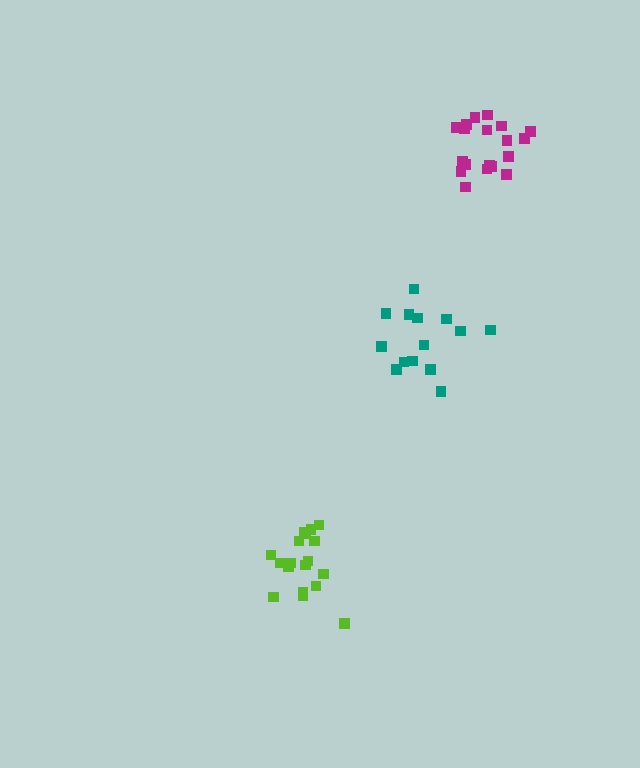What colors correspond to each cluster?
The clusters are colored: lime, teal, magenta.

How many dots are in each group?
Group 1: 18 dots, Group 2: 14 dots, Group 3: 19 dots (51 total).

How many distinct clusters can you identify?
There are 3 distinct clusters.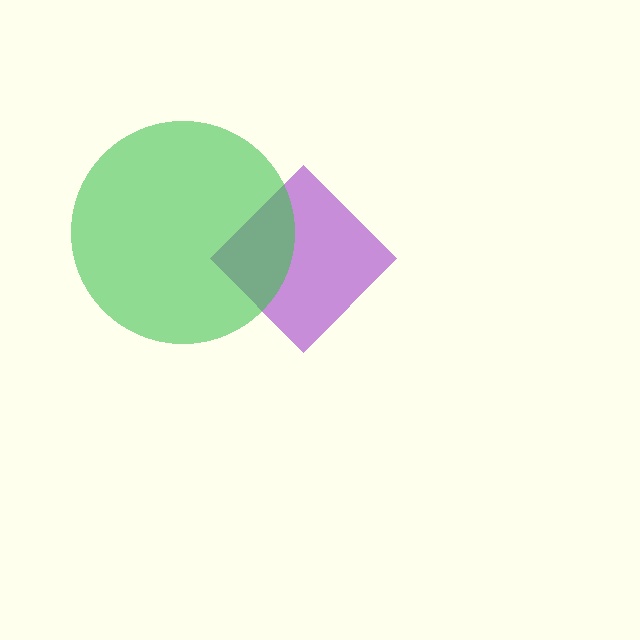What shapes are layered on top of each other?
The layered shapes are: a purple diamond, a green circle.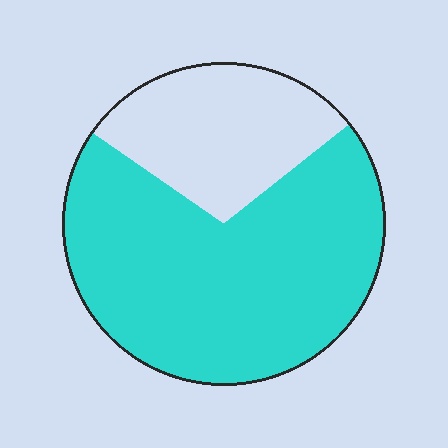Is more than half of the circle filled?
Yes.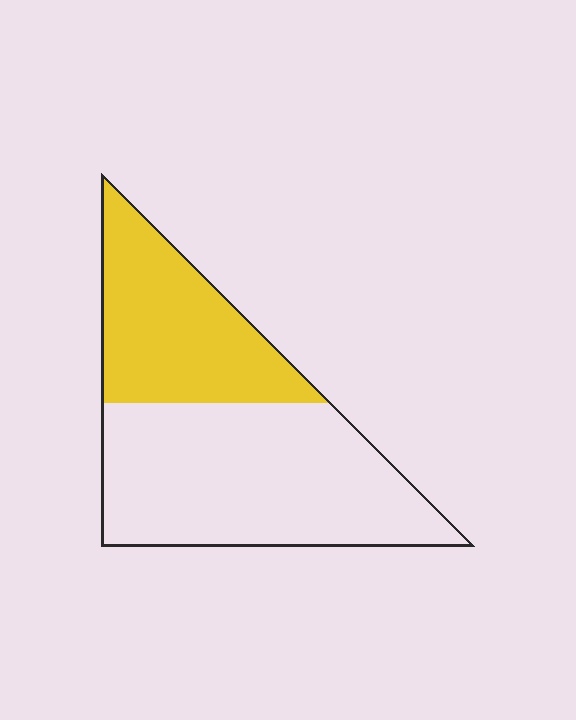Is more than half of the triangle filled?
No.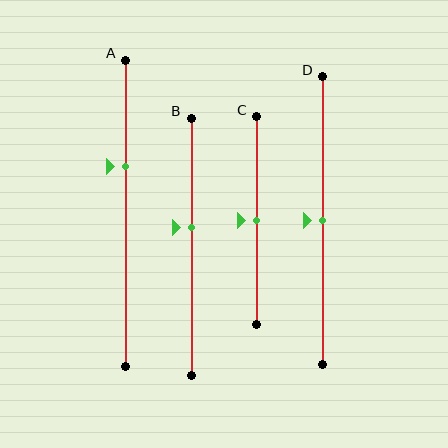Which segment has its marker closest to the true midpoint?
Segment C has its marker closest to the true midpoint.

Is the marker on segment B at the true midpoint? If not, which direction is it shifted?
No, the marker on segment B is shifted upward by about 7% of the segment length.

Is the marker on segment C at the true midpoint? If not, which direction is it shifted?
Yes, the marker on segment C is at the true midpoint.